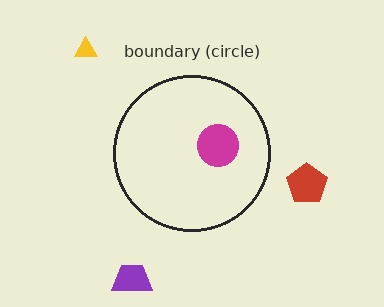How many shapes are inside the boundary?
1 inside, 3 outside.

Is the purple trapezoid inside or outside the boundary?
Outside.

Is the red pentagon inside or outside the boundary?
Outside.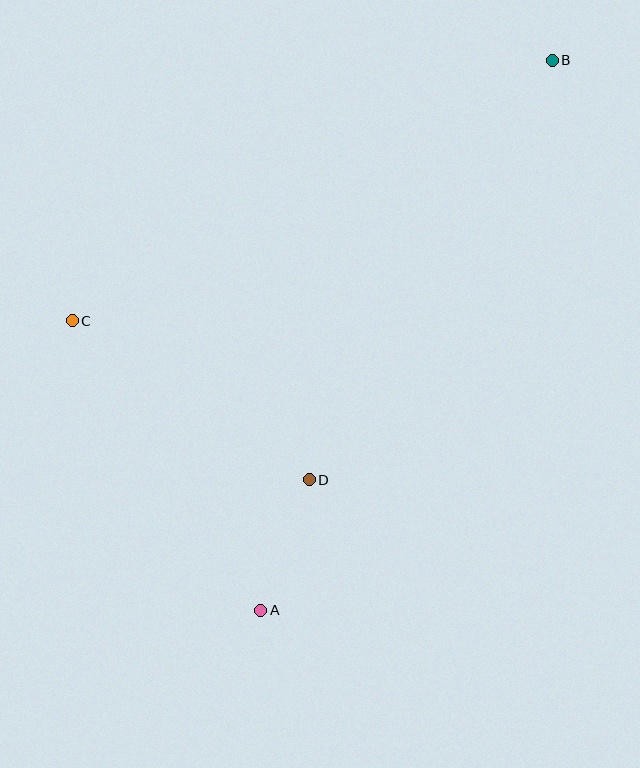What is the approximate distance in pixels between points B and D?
The distance between B and D is approximately 485 pixels.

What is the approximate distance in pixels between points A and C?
The distance between A and C is approximately 346 pixels.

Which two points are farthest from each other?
Points A and B are farthest from each other.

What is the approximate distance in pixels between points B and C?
The distance between B and C is approximately 547 pixels.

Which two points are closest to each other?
Points A and D are closest to each other.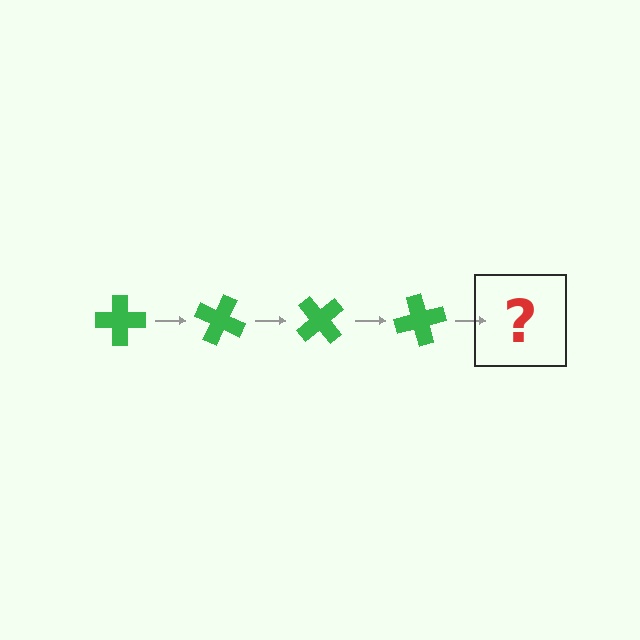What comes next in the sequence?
The next element should be a green cross rotated 100 degrees.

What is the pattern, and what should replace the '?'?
The pattern is that the cross rotates 25 degrees each step. The '?' should be a green cross rotated 100 degrees.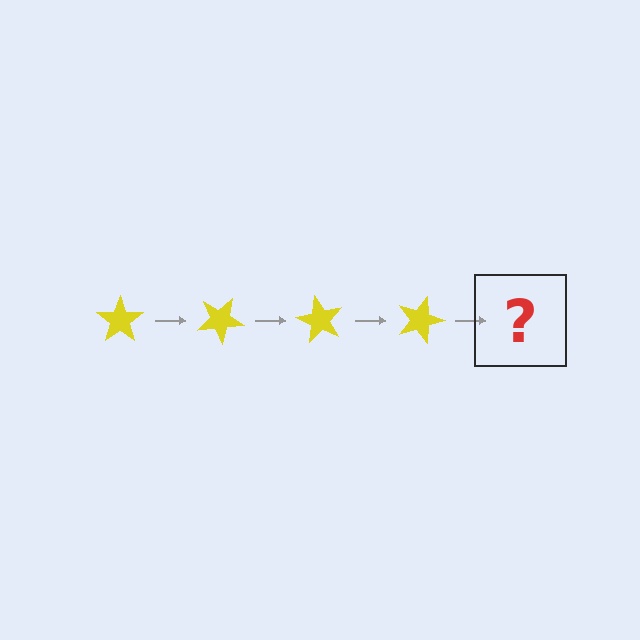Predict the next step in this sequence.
The next step is a yellow star rotated 120 degrees.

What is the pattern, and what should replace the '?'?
The pattern is that the star rotates 30 degrees each step. The '?' should be a yellow star rotated 120 degrees.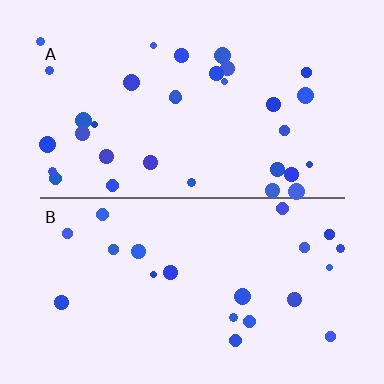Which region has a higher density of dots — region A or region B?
A (the top).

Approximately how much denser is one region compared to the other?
Approximately 1.6× — region A over region B.